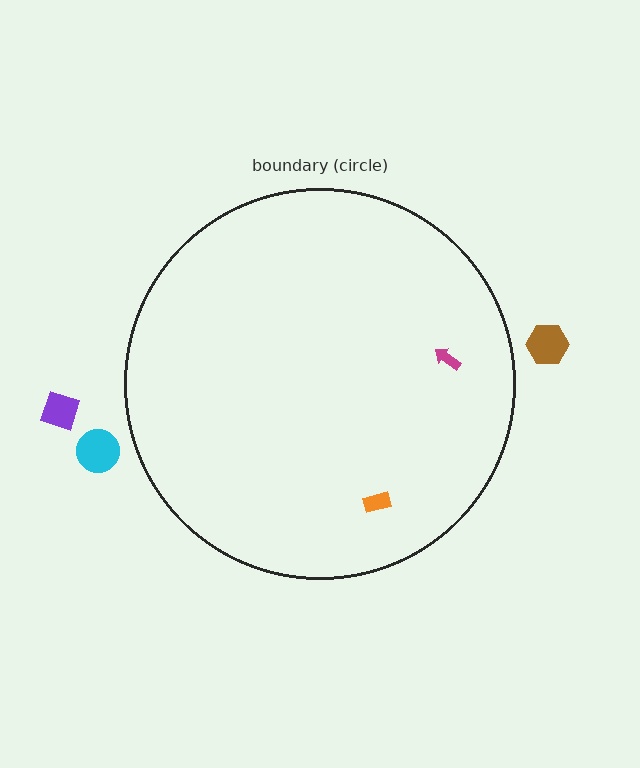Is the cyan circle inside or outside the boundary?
Outside.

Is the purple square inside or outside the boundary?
Outside.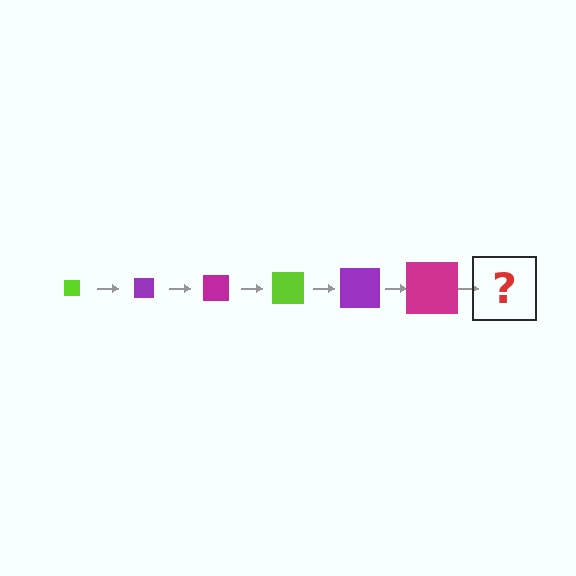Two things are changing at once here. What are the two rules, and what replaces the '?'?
The two rules are that the square grows larger each step and the color cycles through lime, purple, and magenta. The '?' should be a lime square, larger than the previous one.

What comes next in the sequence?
The next element should be a lime square, larger than the previous one.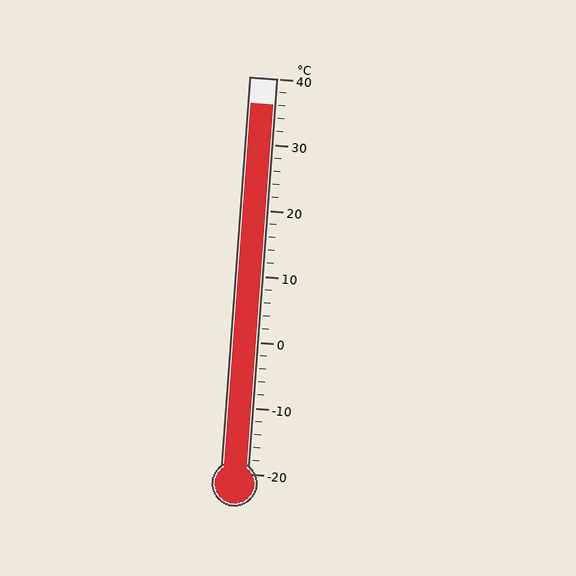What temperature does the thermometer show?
The thermometer shows approximately 36°C.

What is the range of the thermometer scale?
The thermometer scale ranges from -20°C to 40°C.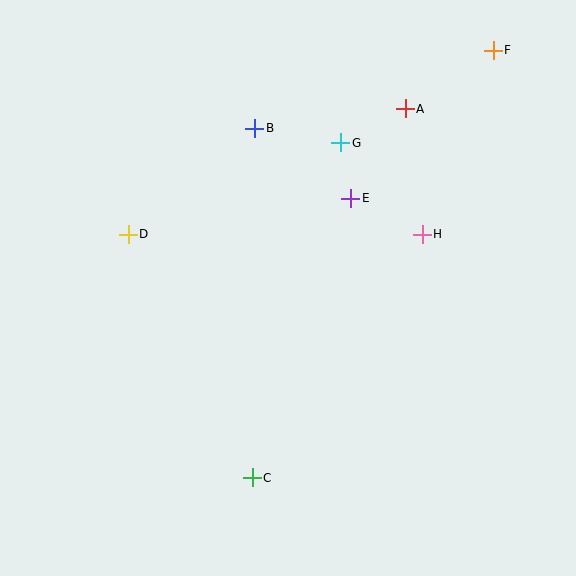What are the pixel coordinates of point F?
Point F is at (493, 50).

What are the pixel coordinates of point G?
Point G is at (341, 143).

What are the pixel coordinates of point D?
Point D is at (128, 234).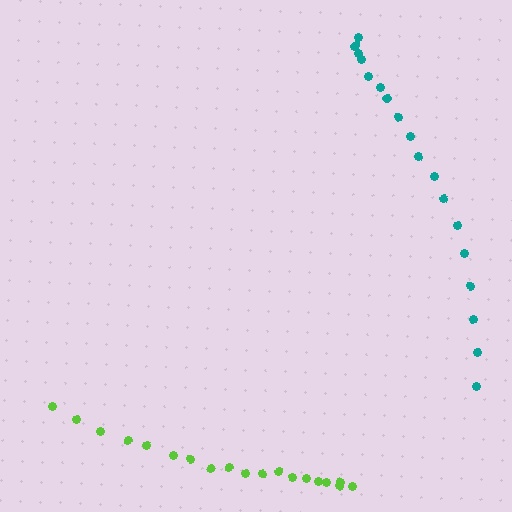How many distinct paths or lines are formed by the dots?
There are 2 distinct paths.